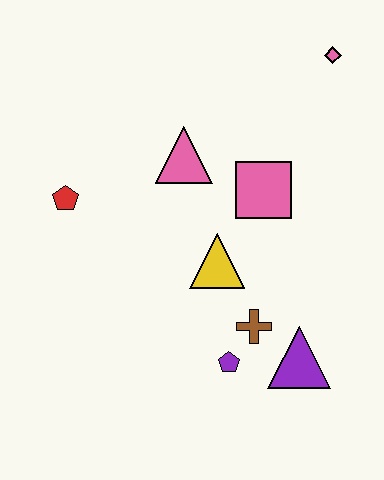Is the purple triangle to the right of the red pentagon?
Yes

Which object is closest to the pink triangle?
The pink square is closest to the pink triangle.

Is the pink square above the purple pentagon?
Yes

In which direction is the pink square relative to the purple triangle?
The pink square is above the purple triangle.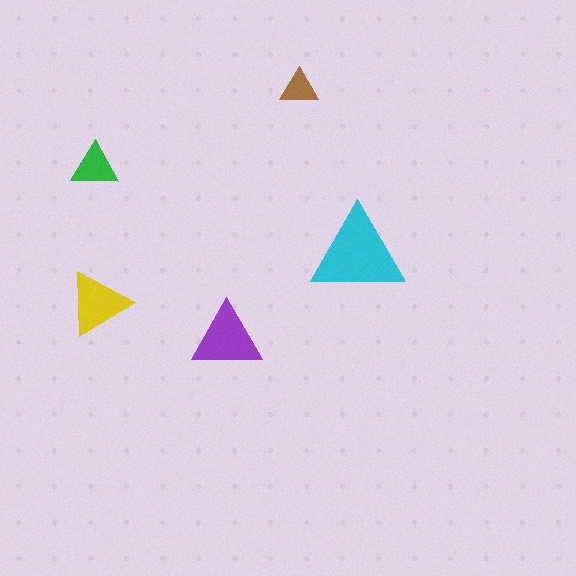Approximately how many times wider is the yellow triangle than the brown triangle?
About 1.5 times wider.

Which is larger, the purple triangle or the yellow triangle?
The purple one.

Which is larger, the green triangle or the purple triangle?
The purple one.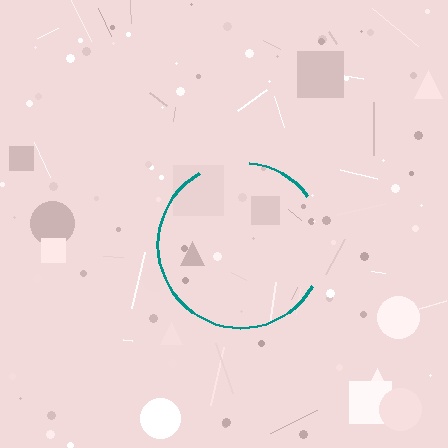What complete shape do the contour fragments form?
The contour fragments form a circle.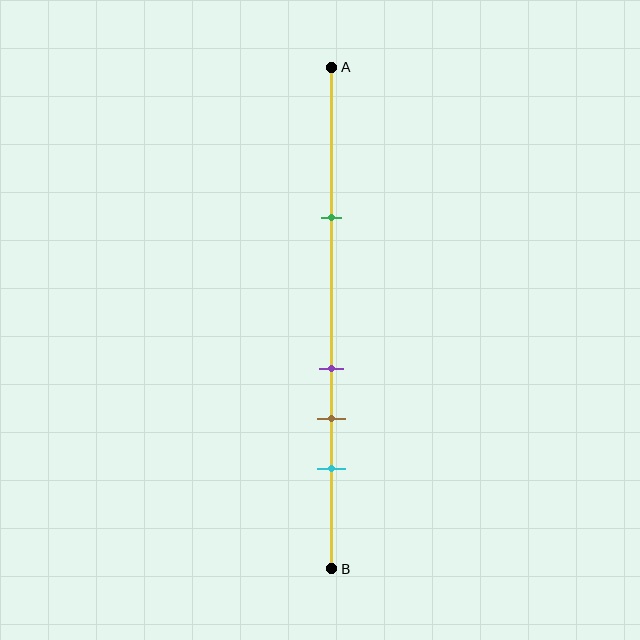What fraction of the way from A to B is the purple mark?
The purple mark is approximately 60% (0.6) of the way from A to B.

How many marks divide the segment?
There are 4 marks dividing the segment.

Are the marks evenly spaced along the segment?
No, the marks are not evenly spaced.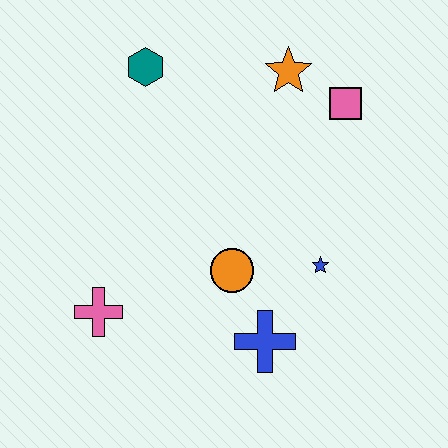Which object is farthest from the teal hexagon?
The blue cross is farthest from the teal hexagon.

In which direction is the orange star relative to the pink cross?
The orange star is above the pink cross.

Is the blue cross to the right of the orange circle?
Yes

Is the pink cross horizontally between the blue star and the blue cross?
No